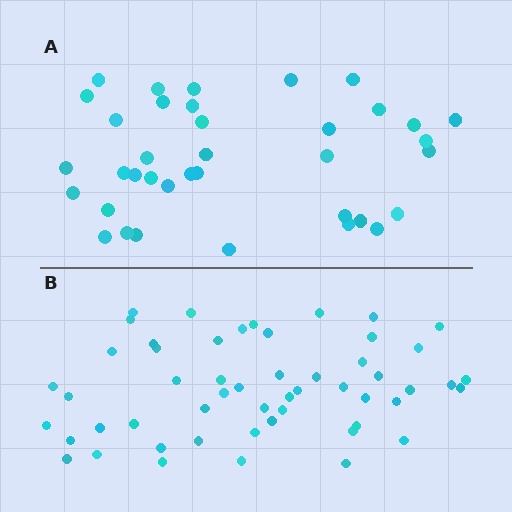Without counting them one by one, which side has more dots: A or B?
Region B (the bottom region) has more dots.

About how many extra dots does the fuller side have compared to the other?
Region B has approximately 15 more dots than region A.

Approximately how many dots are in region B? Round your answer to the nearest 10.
About 50 dots. (The exact count is 53, which rounds to 50.)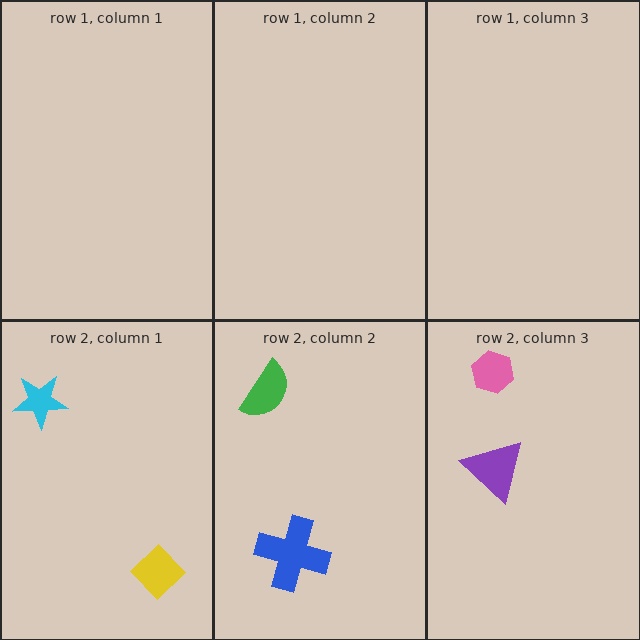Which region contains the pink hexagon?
The row 2, column 3 region.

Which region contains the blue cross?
The row 2, column 2 region.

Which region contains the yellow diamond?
The row 2, column 1 region.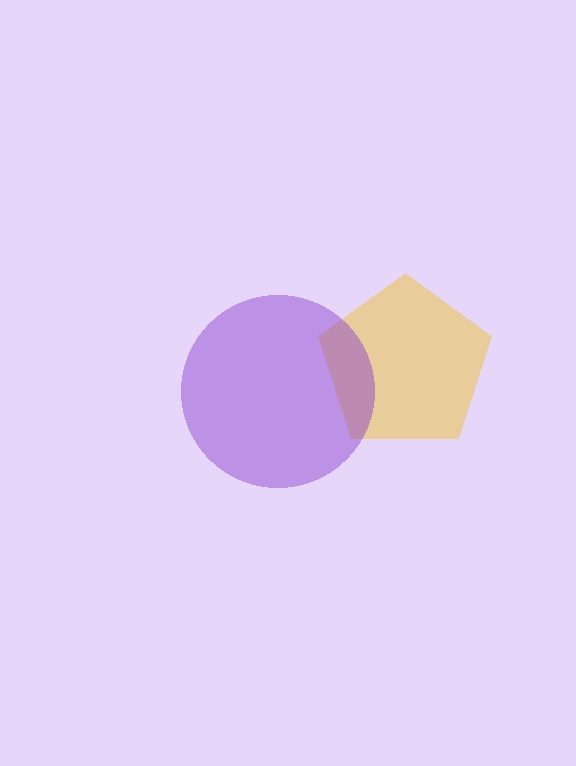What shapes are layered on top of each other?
The layered shapes are: a yellow pentagon, a purple circle.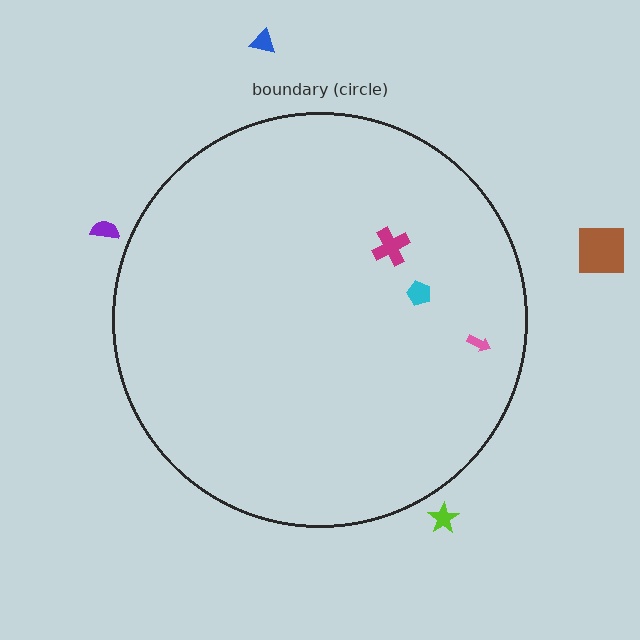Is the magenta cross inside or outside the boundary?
Inside.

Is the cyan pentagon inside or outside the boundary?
Inside.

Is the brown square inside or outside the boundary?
Outside.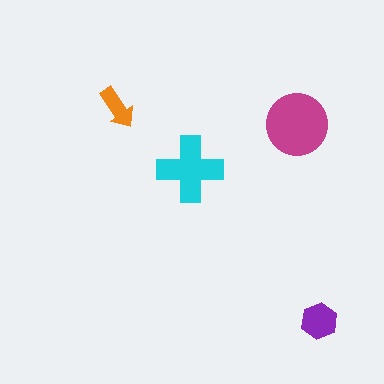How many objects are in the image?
There are 4 objects in the image.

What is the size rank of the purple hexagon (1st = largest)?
3rd.